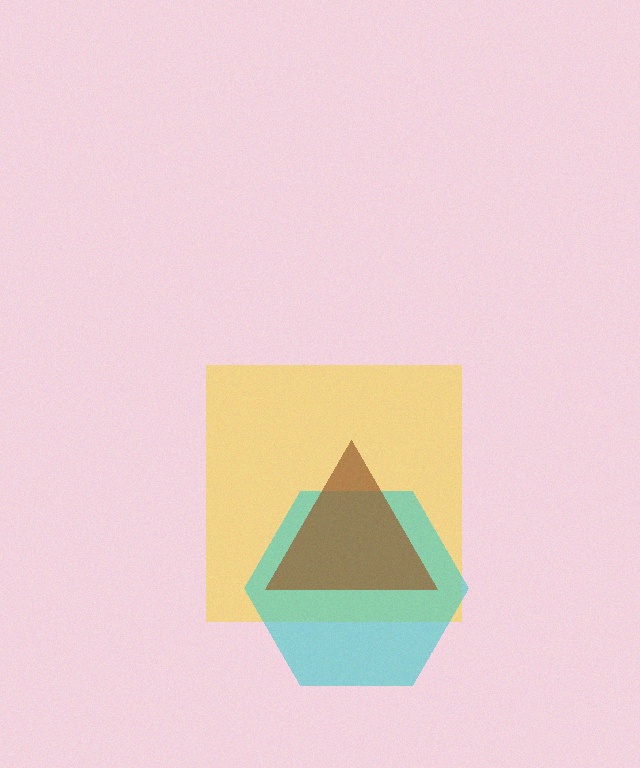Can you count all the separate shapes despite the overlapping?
Yes, there are 3 separate shapes.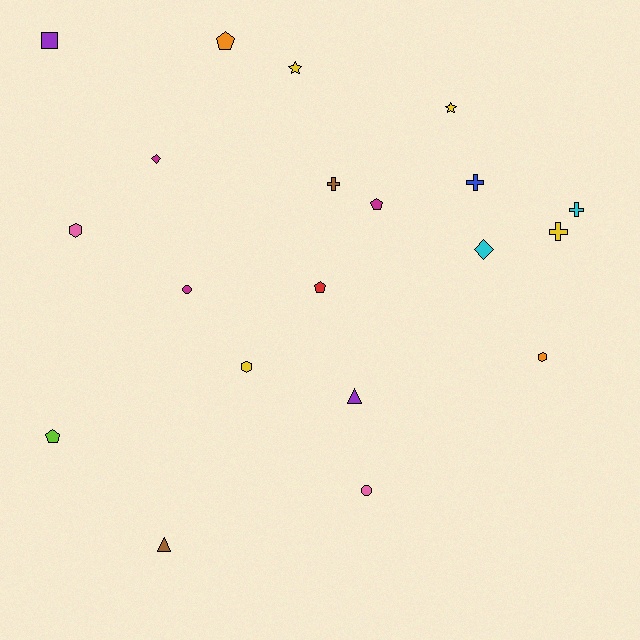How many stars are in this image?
There are 2 stars.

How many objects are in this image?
There are 20 objects.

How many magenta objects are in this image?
There are 3 magenta objects.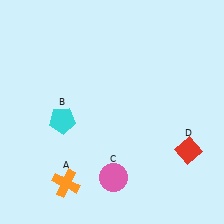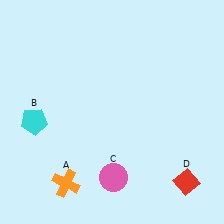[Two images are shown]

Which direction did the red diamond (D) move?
The red diamond (D) moved down.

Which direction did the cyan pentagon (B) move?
The cyan pentagon (B) moved left.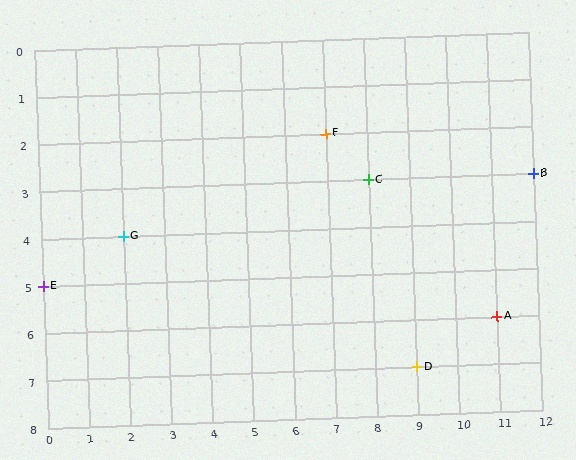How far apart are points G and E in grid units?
Points G and E are 2 columns and 1 row apart (about 2.2 grid units diagonally).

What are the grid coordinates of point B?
Point B is at grid coordinates (12, 3).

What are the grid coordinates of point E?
Point E is at grid coordinates (0, 5).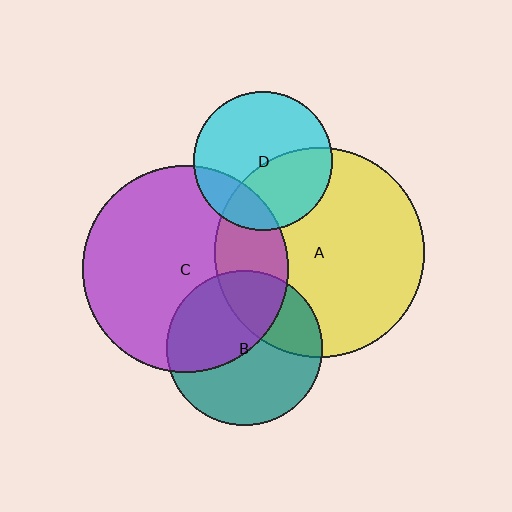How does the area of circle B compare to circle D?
Approximately 1.3 times.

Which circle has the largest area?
Circle A (yellow).